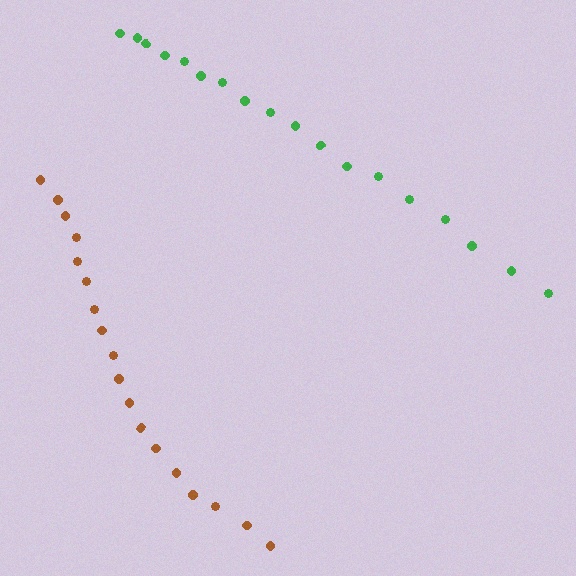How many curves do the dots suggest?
There are 2 distinct paths.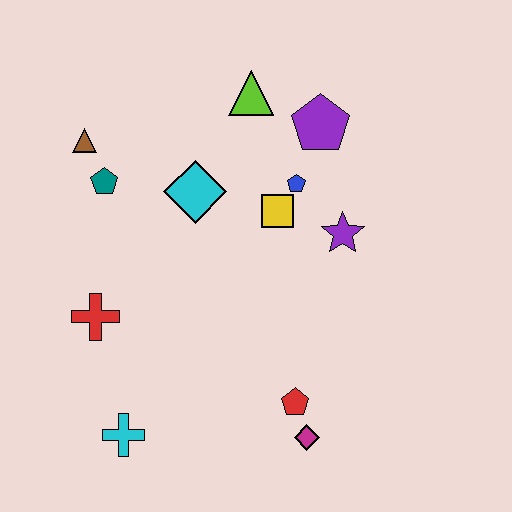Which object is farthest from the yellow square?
The cyan cross is farthest from the yellow square.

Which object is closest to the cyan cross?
The red cross is closest to the cyan cross.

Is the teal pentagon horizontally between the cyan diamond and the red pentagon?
No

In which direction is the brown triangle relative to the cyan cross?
The brown triangle is above the cyan cross.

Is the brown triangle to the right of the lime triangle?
No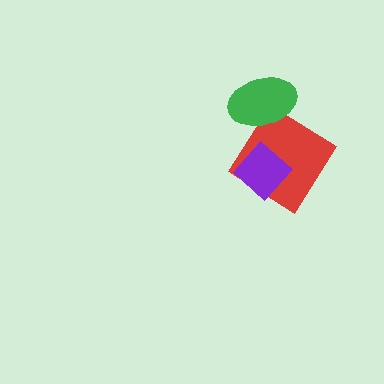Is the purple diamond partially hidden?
No, no other shape covers it.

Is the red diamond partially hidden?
Yes, it is partially covered by another shape.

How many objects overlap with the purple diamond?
1 object overlaps with the purple diamond.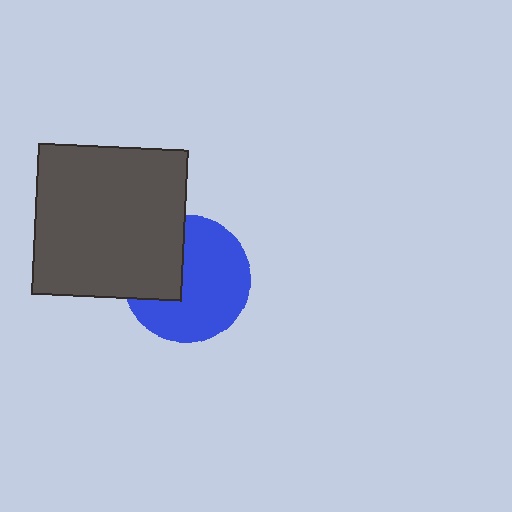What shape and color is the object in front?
The object in front is a dark gray square.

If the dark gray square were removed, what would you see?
You would see the complete blue circle.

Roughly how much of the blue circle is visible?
Most of it is visible (roughly 67%).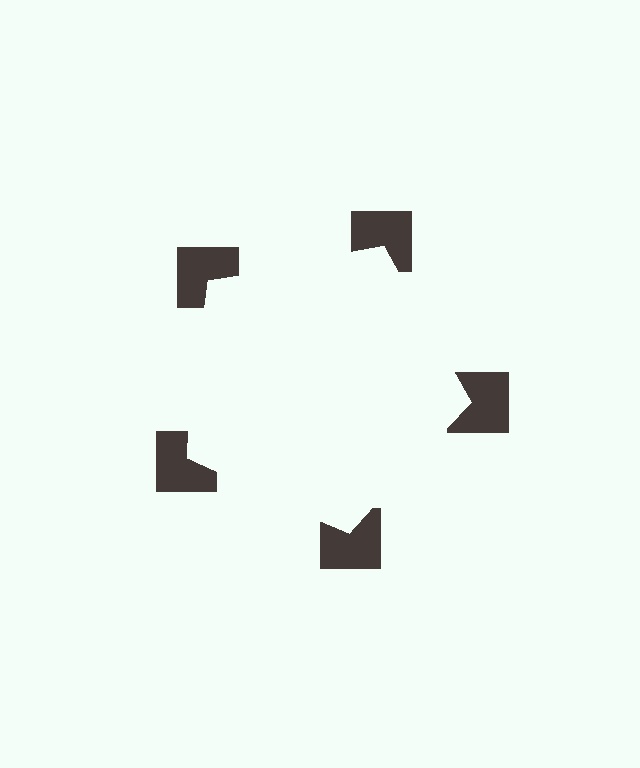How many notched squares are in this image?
There are 5 — one at each vertex of the illusory pentagon.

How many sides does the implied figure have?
5 sides.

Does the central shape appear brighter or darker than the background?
It typically appears slightly brighter than the background, even though no actual brightness change is drawn.